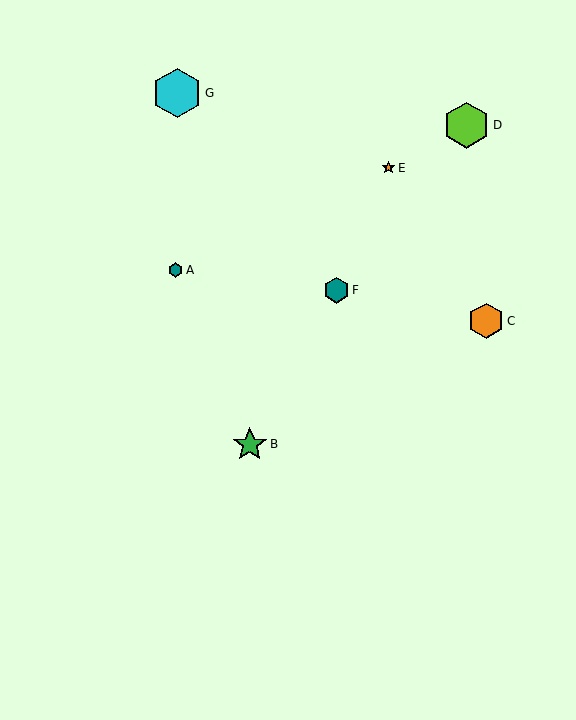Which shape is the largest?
The cyan hexagon (labeled G) is the largest.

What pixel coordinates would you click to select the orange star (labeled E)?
Click at (389, 168) to select the orange star E.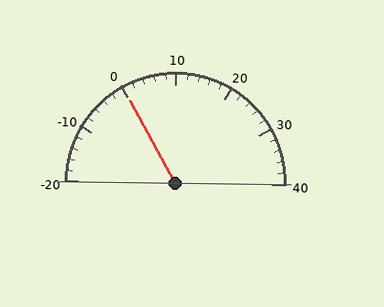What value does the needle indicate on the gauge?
The needle indicates approximately 0.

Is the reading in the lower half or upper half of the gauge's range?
The reading is in the lower half of the range (-20 to 40).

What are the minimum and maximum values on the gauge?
The gauge ranges from -20 to 40.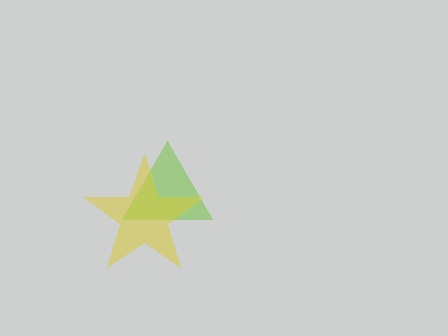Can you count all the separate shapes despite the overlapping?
Yes, there are 2 separate shapes.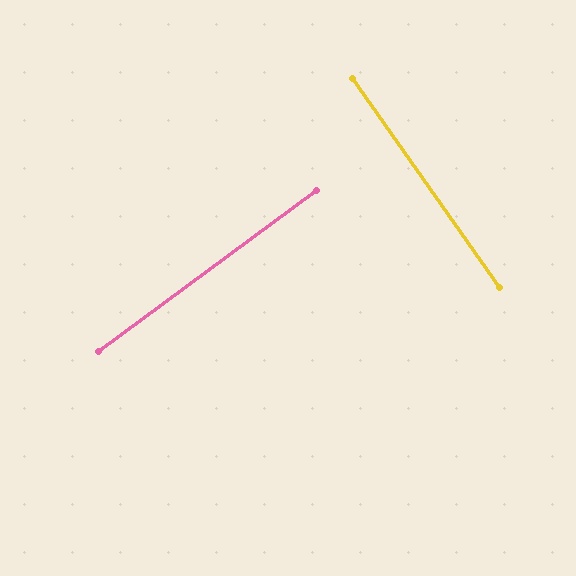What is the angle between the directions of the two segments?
Approximately 89 degrees.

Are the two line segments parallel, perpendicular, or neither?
Perpendicular — they meet at approximately 89°.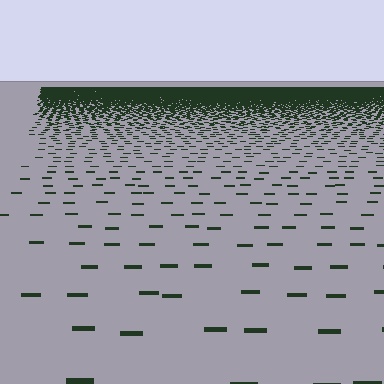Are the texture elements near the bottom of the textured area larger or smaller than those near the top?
Larger. Near the bottom, elements are closer to the viewer and appear at a bigger on-screen size.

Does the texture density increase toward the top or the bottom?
Density increases toward the top.